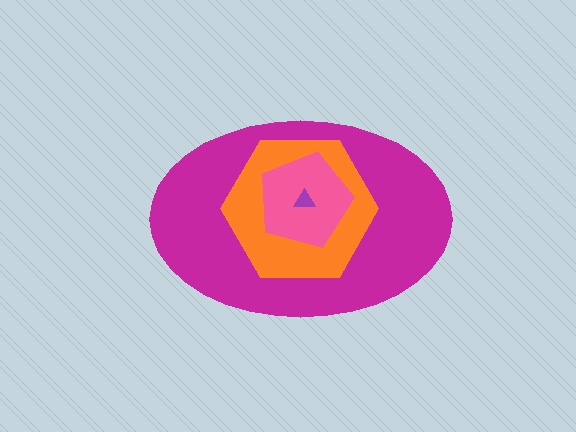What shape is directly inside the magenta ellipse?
The orange hexagon.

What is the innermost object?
The purple triangle.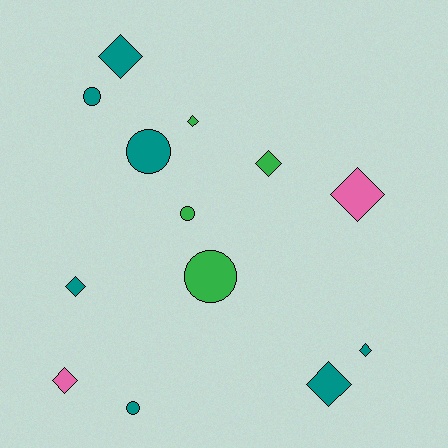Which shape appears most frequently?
Diamond, with 8 objects.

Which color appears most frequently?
Teal, with 7 objects.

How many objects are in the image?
There are 13 objects.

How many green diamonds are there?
There are 2 green diamonds.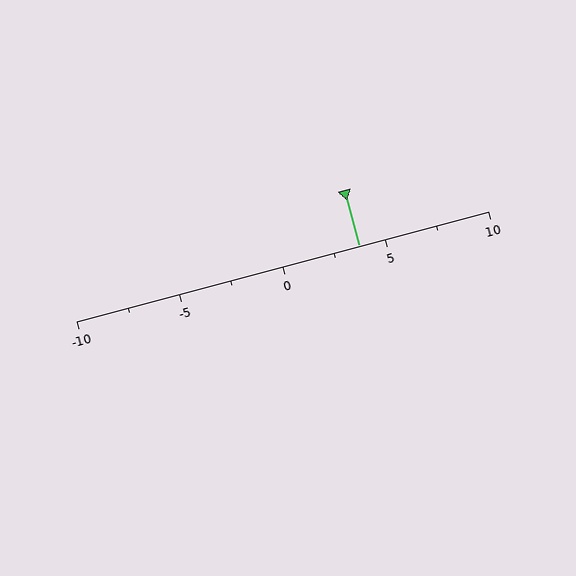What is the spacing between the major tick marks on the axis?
The major ticks are spaced 5 apart.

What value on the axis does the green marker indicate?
The marker indicates approximately 3.8.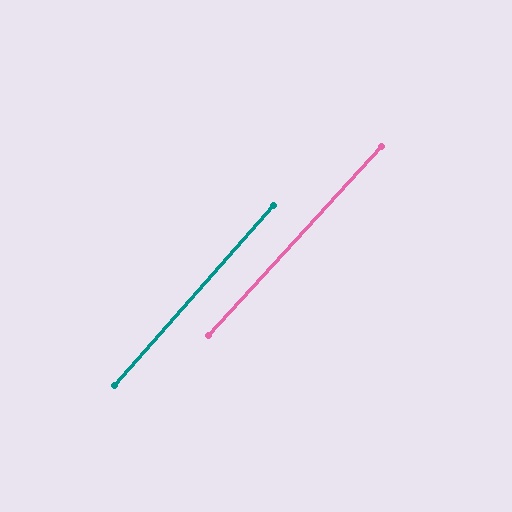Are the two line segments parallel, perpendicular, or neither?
Parallel — their directions differ by only 0.9°.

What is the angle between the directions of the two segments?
Approximately 1 degree.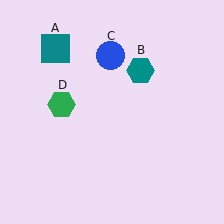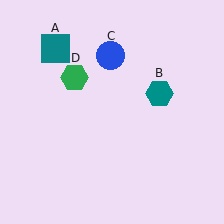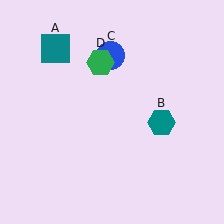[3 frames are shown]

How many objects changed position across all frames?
2 objects changed position: teal hexagon (object B), green hexagon (object D).